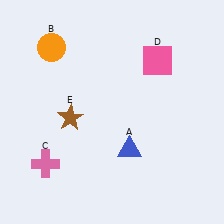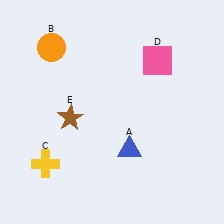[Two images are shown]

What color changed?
The cross (C) changed from pink in Image 1 to yellow in Image 2.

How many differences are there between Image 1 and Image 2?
There is 1 difference between the two images.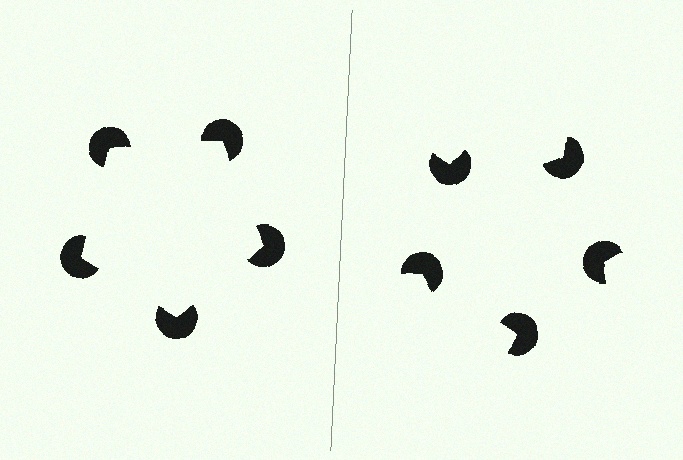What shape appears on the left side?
An illusory pentagon.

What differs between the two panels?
The pac-man discs are positioned identically on both sides; only the wedge orientations differ. On the left they align to a pentagon; on the right they are misaligned.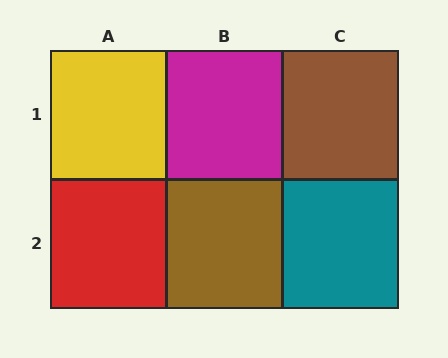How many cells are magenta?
1 cell is magenta.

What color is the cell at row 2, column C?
Teal.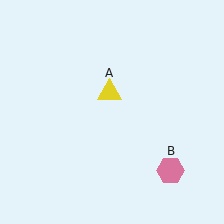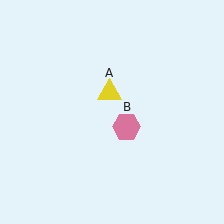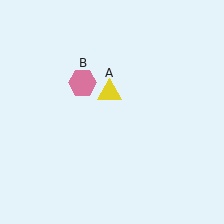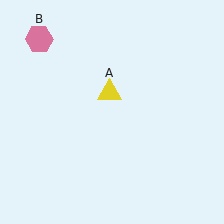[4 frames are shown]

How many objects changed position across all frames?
1 object changed position: pink hexagon (object B).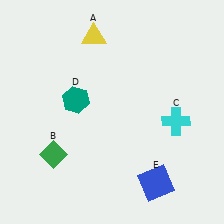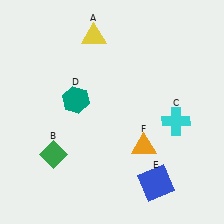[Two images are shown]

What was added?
An orange triangle (F) was added in Image 2.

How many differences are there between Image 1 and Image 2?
There is 1 difference between the two images.